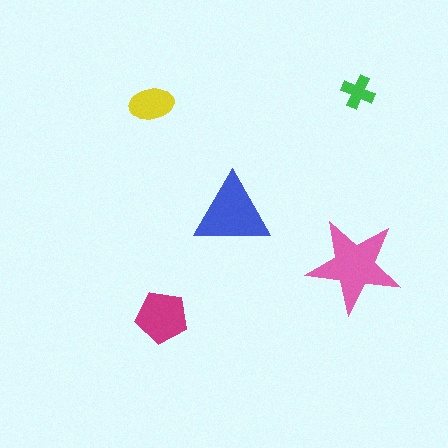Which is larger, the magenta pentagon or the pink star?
The pink star.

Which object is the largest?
The pink star.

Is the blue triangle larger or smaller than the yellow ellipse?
Larger.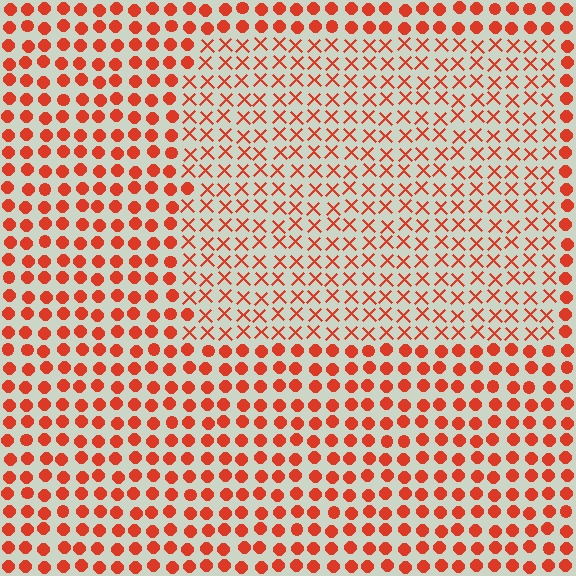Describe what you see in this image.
The image is filled with small red elements arranged in a uniform grid. A rectangle-shaped region contains X marks, while the surrounding area contains circles. The boundary is defined purely by the change in element shape.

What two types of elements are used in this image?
The image uses X marks inside the rectangle region and circles outside it.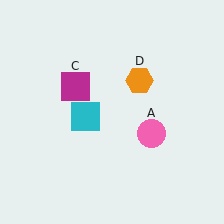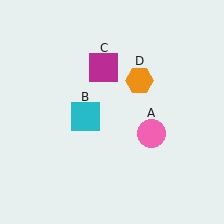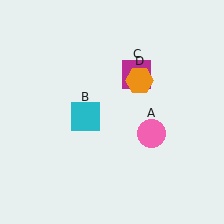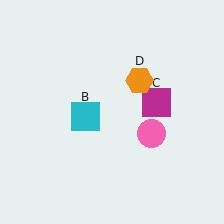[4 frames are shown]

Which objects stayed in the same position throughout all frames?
Pink circle (object A) and cyan square (object B) and orange hexagon (object D) remained stationary.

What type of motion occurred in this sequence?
The magenta square (object C) rotated clockwise around the center of the scene.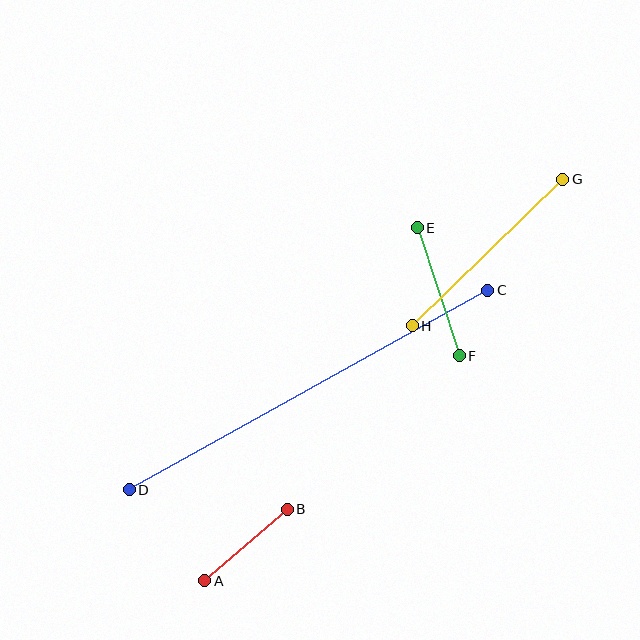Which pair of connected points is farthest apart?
Points C and D are farthest apart.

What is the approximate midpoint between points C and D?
The midpoint is at approximately (308, 390) pixels.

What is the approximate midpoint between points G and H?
The midpoint is at approximately (488, 253) pixels.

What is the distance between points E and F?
The distance is approximately 135 pixels.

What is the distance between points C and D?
The distance is approximately 410 pixels.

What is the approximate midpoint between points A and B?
The midpoint is at approximately (246, 545) pixels.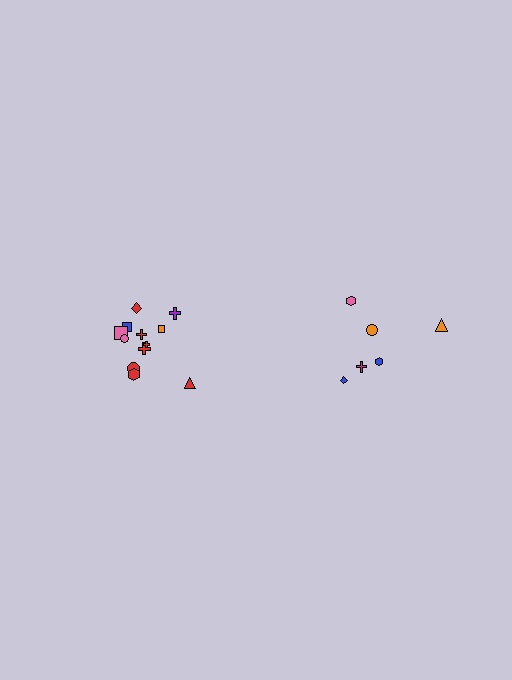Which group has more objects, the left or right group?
The left group.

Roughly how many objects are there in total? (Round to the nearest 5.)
Roughly 20 objects in total.